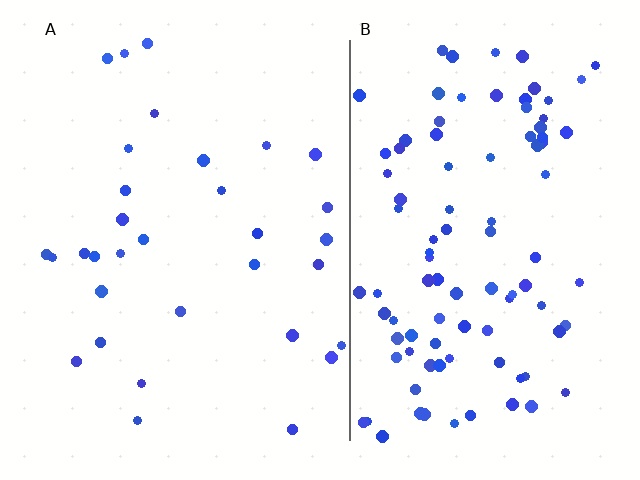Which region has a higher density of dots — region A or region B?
B (the right).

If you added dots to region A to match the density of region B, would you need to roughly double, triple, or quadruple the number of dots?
Approximately triple.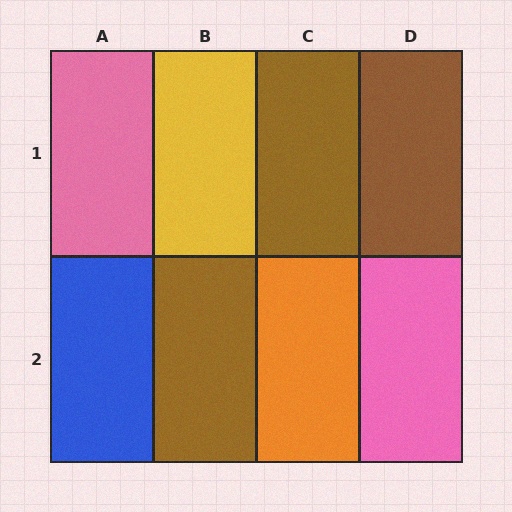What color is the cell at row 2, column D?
Pink.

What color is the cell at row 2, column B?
Brown.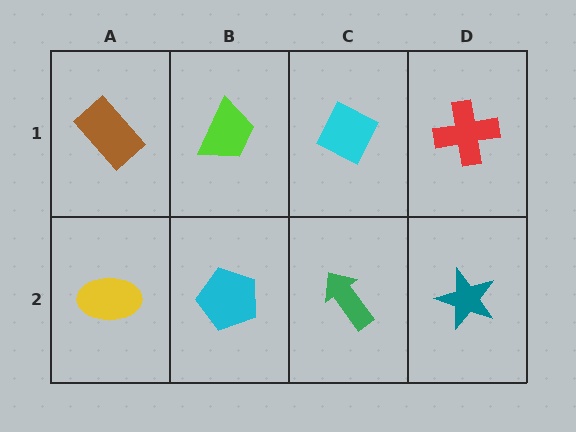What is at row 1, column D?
A red cross.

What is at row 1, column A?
A brown rectangle.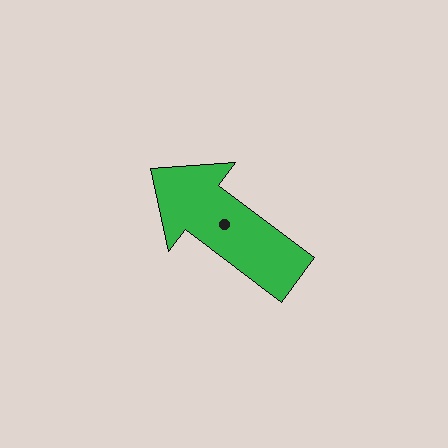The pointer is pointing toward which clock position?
Roughly 10 o'clock.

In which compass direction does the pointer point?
Northwest.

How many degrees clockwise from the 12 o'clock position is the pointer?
Approximately 307 degrees.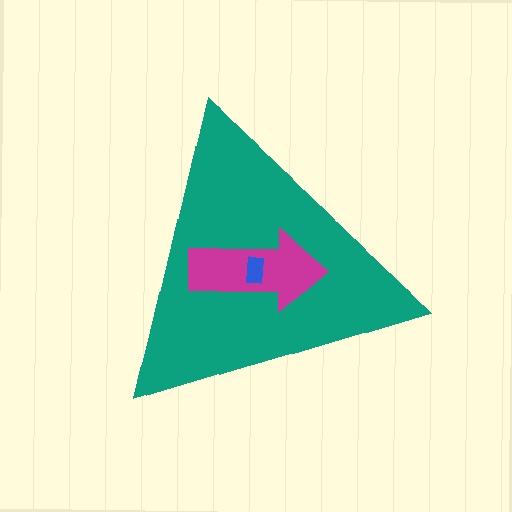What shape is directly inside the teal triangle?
The magenta arrow.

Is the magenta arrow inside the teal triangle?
Yes.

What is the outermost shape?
The teal triangle.